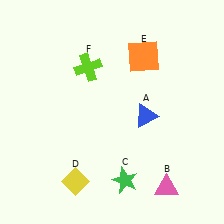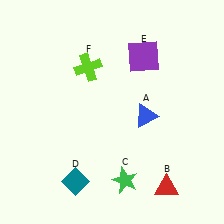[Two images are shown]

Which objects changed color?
B changed from pink to red. D changed from yellow to teal. E changed from orange to purple.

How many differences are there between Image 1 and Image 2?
There are 3 differences between the two images.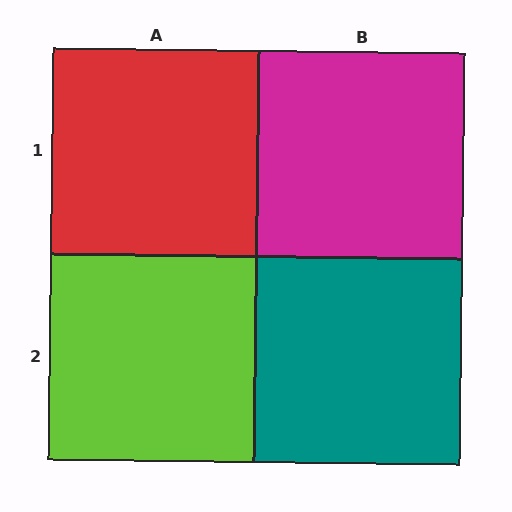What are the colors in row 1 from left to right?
Red, magenta.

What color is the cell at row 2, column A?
Lime.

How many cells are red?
1 cell is red.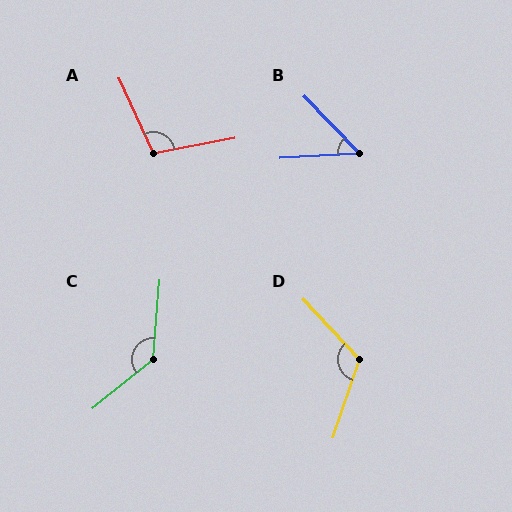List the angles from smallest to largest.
B (49°), A (104°), D (118°), C (133°).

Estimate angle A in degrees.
Approximately 104 degrees.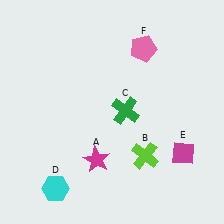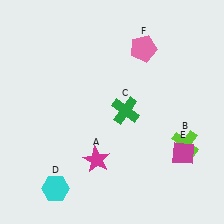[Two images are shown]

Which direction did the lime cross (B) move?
The lime cross (B) moved right.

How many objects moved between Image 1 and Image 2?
1 object moved between the two images.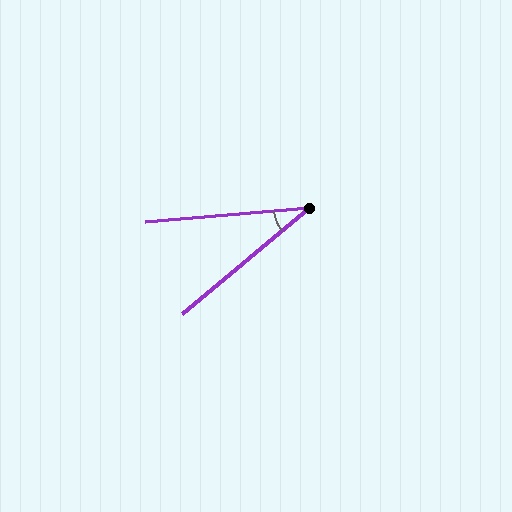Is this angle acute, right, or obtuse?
It is acute.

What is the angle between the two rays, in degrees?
Approximately 35 degrees.